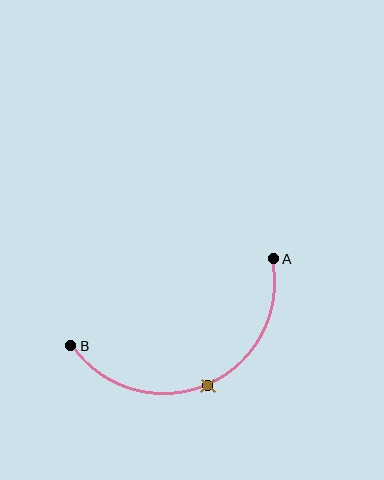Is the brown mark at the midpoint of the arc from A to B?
Yes. The brown mark lies on the arc at equal arc-length from both A and B — it is the arc midpoint.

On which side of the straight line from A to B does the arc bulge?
The arc bulges below the straight line connecting A and B.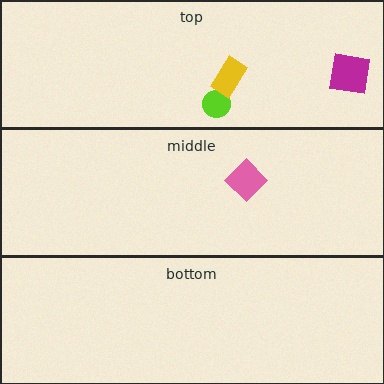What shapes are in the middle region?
The pink diamond.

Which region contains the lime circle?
The top region.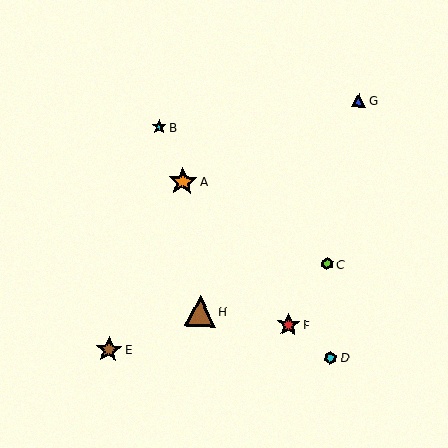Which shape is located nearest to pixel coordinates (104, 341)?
The brown star (labeled E) at (109, 350) is nearest to that location.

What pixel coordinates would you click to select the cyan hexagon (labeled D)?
Click at (330, 358) to select the cyan hexagon D.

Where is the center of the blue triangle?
The center of the blue triangle is at (359, 100).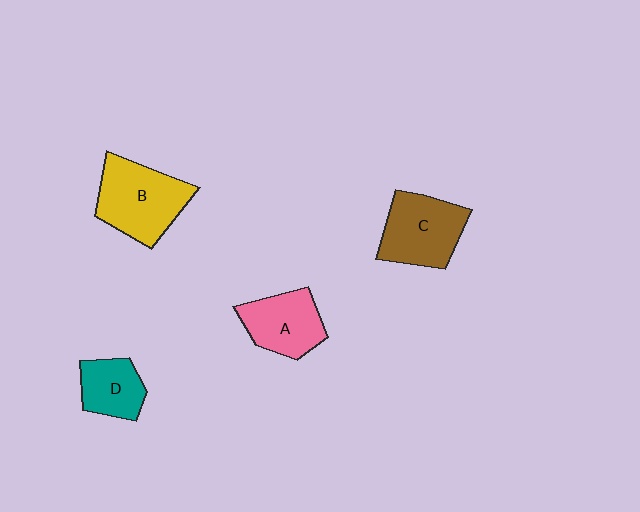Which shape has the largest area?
Shape B (yellow).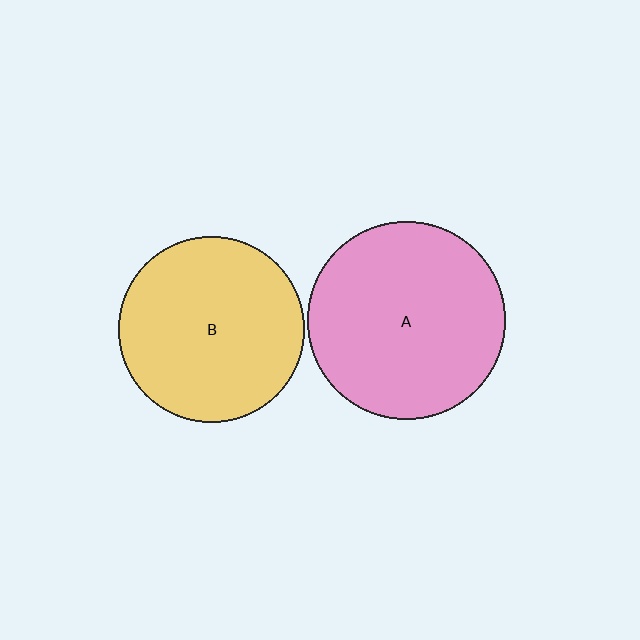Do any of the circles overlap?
No, none of the circles overlap.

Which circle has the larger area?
Circle A (pink).